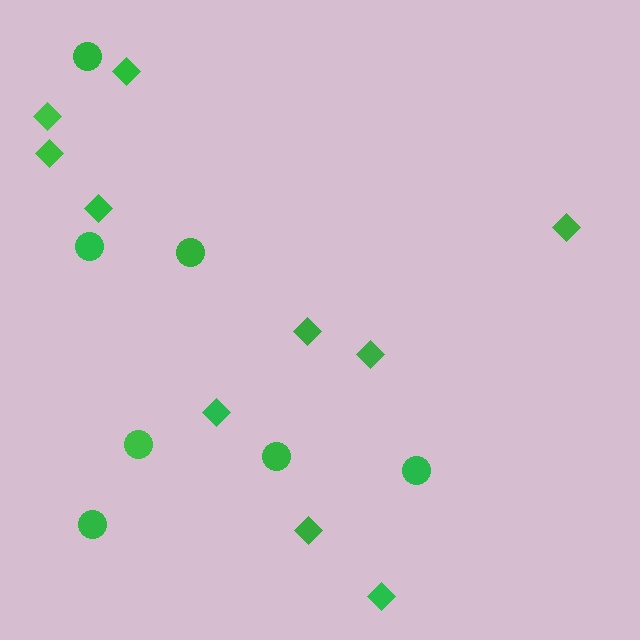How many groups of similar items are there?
There are 2 groups: one group of circles (7) and one group of diamonds (10).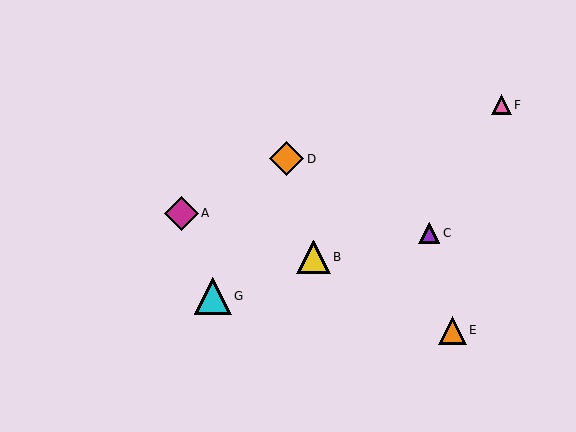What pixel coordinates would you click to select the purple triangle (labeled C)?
Click at (429, 233) to select the purple triangle C.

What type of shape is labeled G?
Shape G is a cyan triangle.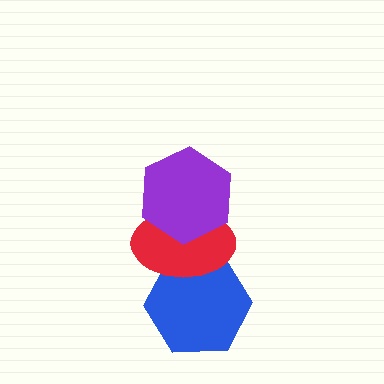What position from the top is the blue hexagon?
The blue hexagon is 3rd from the top.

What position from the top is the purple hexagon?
The purple hexagon is 1st from the top.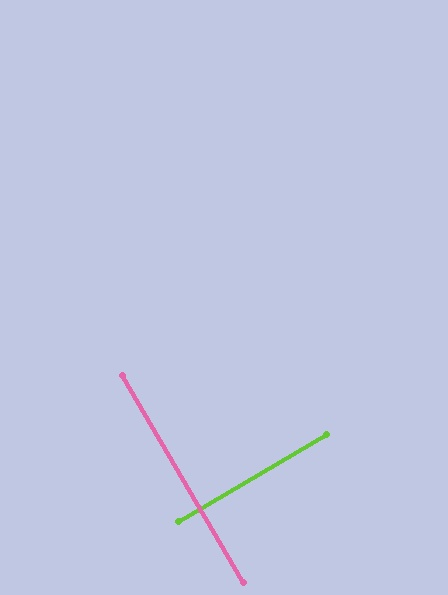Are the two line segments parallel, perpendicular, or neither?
Perpendicular — they meet at approximately 90°.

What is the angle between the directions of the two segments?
Approximately 90 degrees.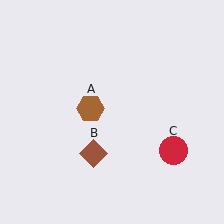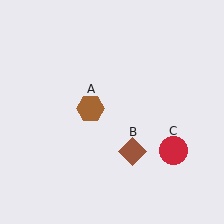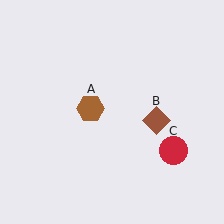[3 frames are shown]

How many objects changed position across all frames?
1 object changed position: brown diamond (object B).